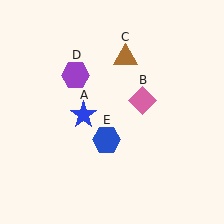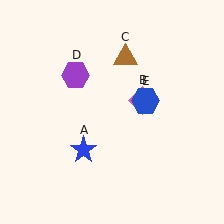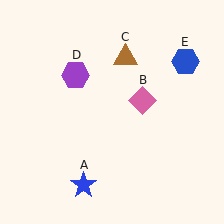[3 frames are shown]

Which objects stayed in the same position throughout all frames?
Pink diamond (object B) and brown triangle (object C) and purple hexagon (object D) remained stationary.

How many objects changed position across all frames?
2 objects changed position: blue star (object A), blue hexagon (object E).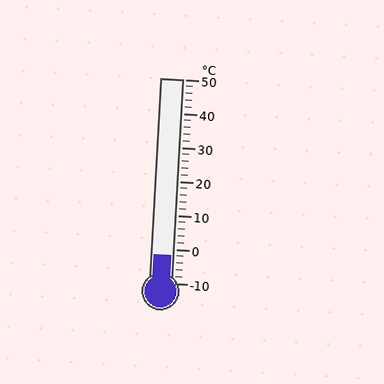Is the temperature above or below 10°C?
The temperature is below 10°C.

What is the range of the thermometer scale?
The thermometer scale ranges from -10°C to 50°C.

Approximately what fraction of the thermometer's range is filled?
The thermometer is filled to approximately 15% of its range.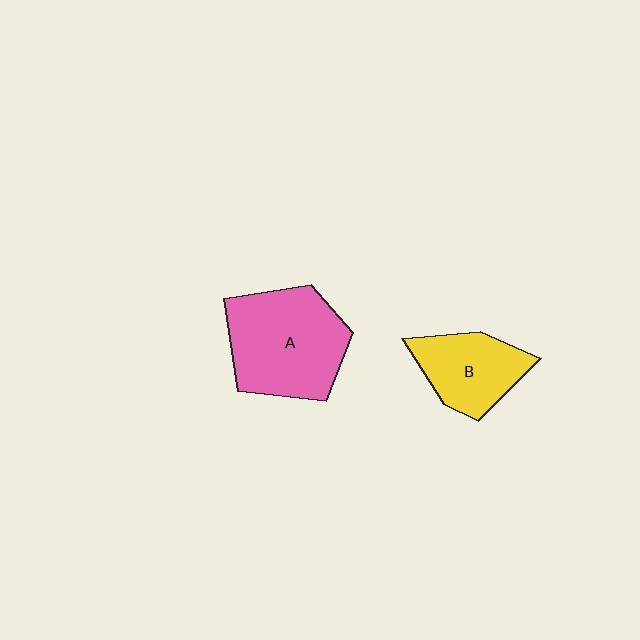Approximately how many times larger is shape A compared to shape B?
Approximately 1.6 times.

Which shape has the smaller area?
Shape B (yellow).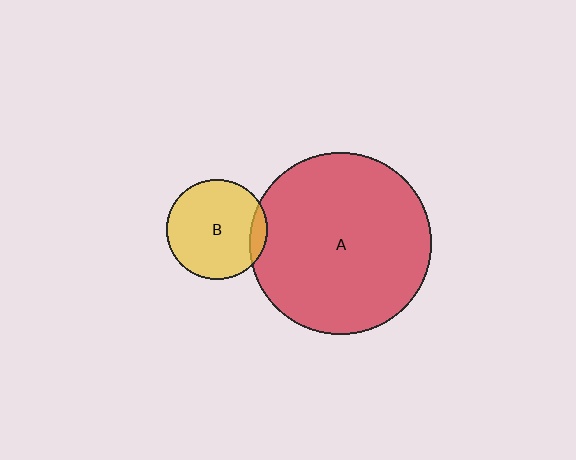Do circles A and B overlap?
Yes.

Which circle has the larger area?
Circle A (red).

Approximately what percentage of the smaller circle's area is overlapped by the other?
Approximately 10%.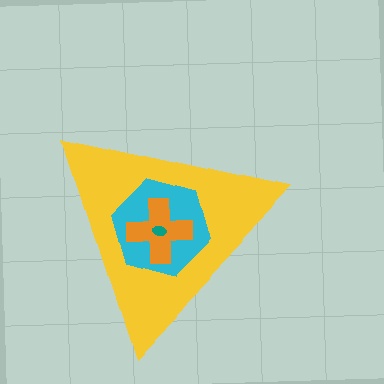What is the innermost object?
The teal ellipse.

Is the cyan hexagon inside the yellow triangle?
Yes.